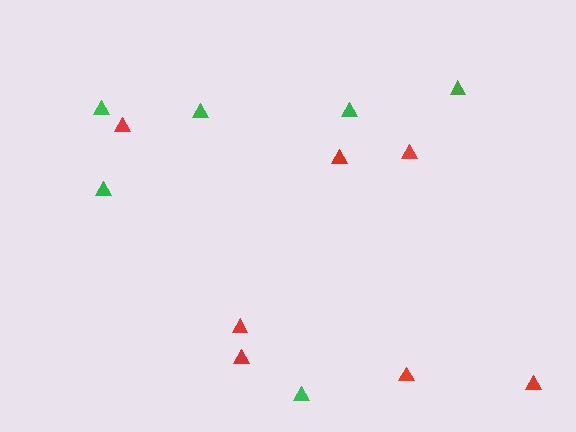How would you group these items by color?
There are 2 groups: one group of red triangles (7) and one group of green triangles (6).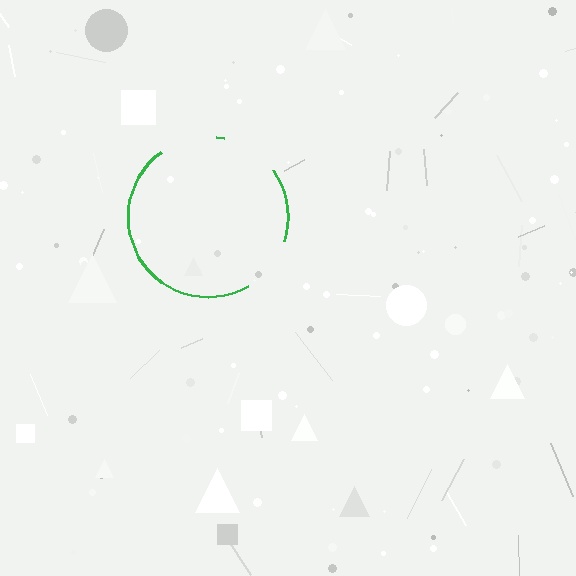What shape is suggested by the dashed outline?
The dashed outline suggests a circle.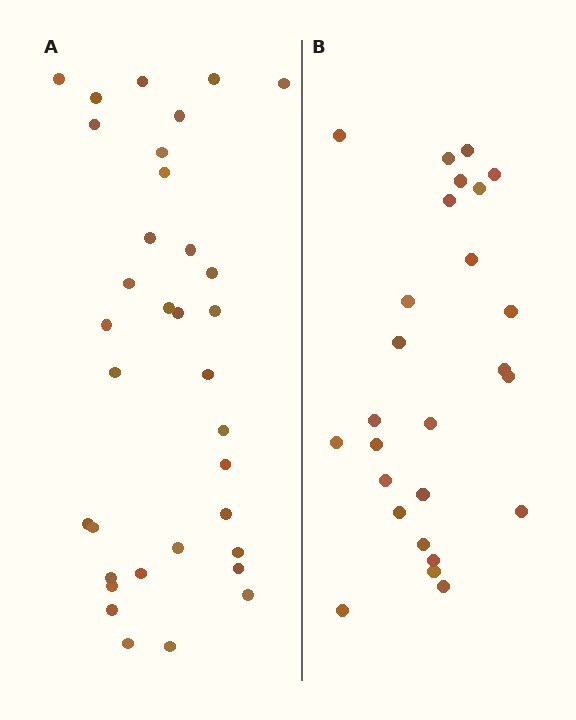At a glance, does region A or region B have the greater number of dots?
Region A (the left region) has more dots.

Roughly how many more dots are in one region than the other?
Region A has roughly 8 or so more dots than region B.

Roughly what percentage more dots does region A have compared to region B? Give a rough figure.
About 30% more.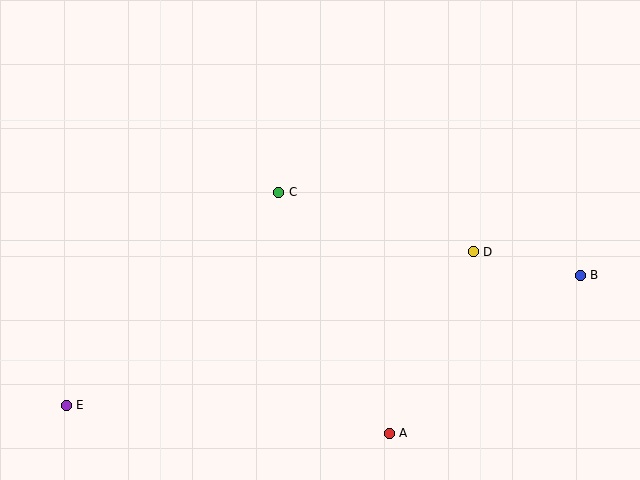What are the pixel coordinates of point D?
Point D is at (473, 252).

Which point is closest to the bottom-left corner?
Point E is closest to the bottom-left corner.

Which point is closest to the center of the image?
Point C at (279, 192) is closest to the center.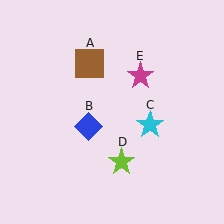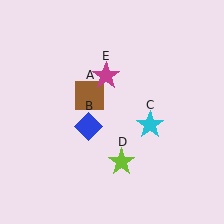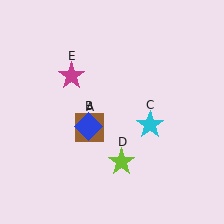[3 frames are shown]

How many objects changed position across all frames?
2 objects changed position: brown square (object A), magenta star (object E).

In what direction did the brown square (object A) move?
The brown square (object A) moved down.